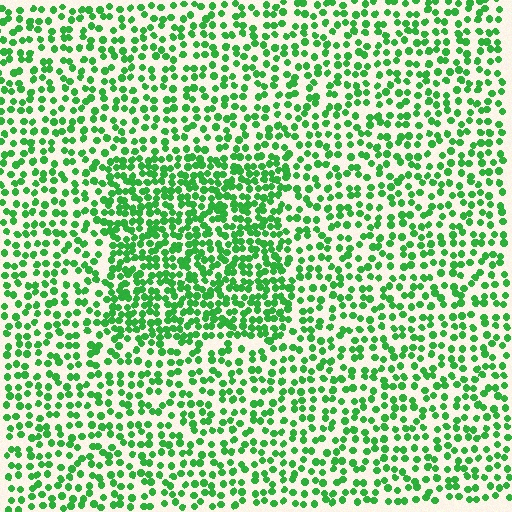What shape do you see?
I see a rectangle.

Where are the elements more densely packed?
The elements are more densely packed inside the rectangle boundary.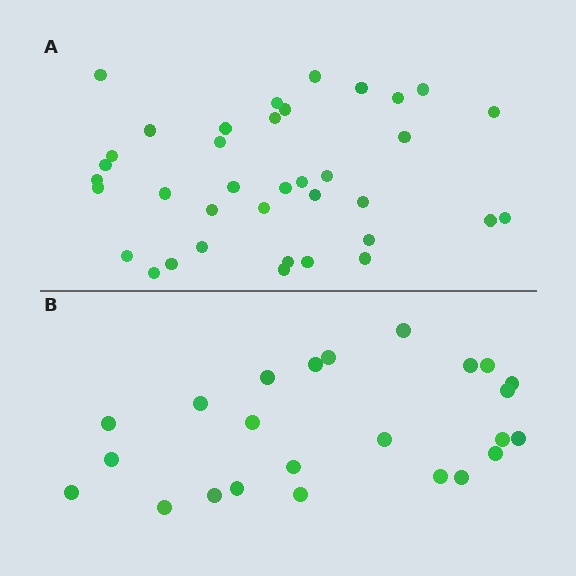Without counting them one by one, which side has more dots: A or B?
Region A (the top region) has more dots.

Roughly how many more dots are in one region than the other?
Region A has approximately 15 more dots than region B.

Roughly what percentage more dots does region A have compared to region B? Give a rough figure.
About 55% more.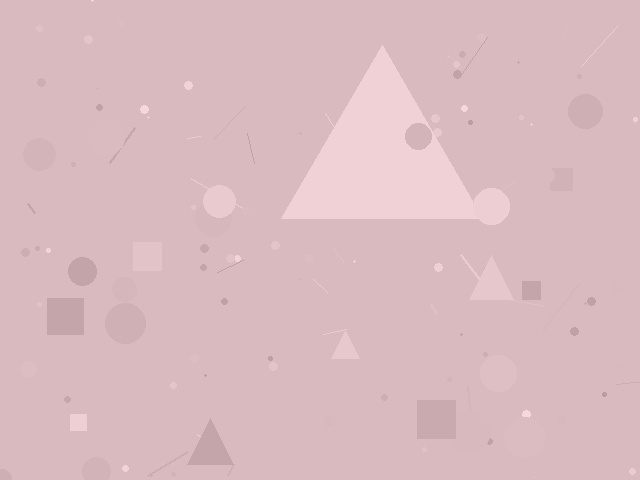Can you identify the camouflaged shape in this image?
The camouflaged shape is a triangle.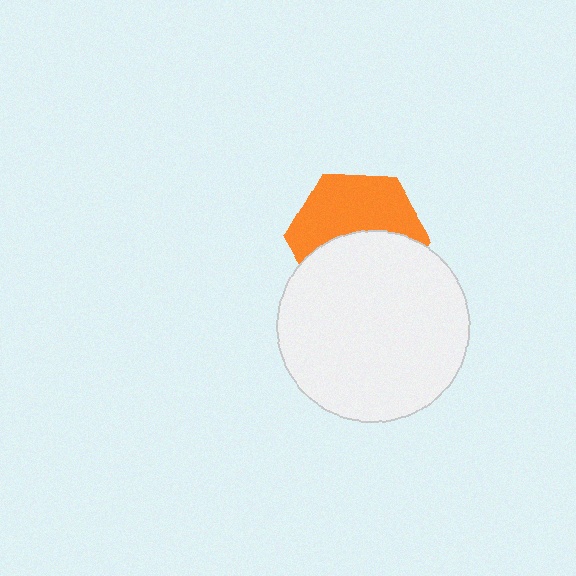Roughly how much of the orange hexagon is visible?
About half of it is visible (roughly 51%).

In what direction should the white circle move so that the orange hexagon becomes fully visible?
The white circle should move down. That is the shortest direction to clear the overlap and leave the orange hexagon fully visible.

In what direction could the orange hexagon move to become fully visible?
The orange hexagon could move up. That would shift it out from behind the white circle entirely.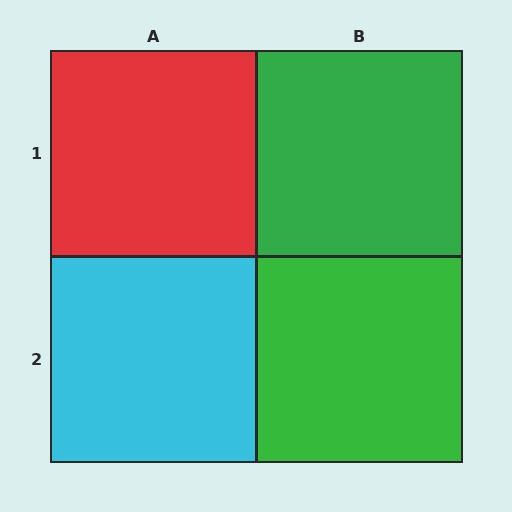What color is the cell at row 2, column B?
Green.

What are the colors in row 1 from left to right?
Red, green.